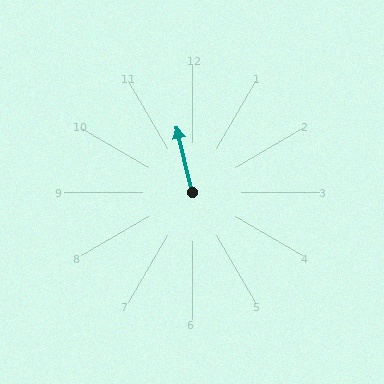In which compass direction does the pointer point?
North.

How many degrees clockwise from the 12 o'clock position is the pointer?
Approximately 347 degrees.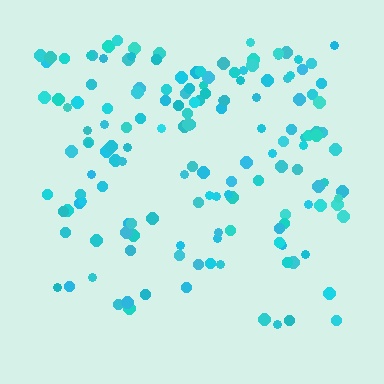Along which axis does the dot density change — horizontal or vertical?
Vertical.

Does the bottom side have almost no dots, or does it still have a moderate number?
Still a moderate number, just noticeably fewer than the top.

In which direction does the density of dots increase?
From bottom to top, with the top side densest.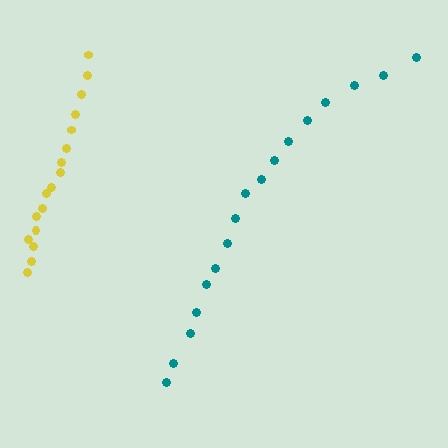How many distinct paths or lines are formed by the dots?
There are 2 distinct paths.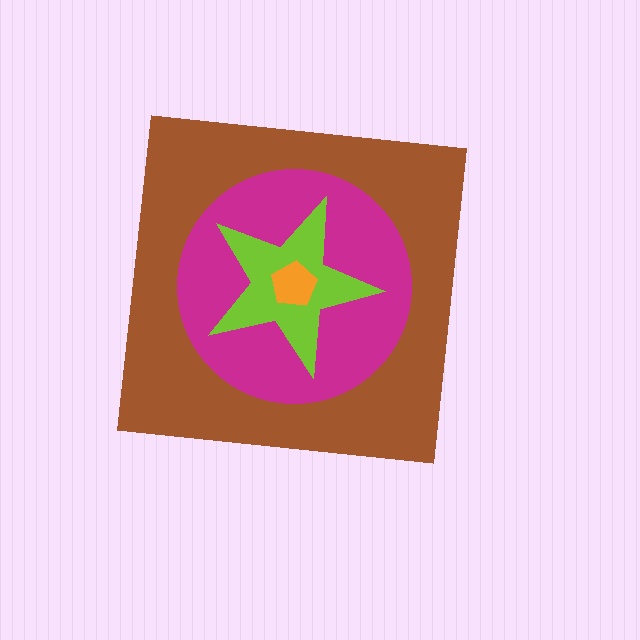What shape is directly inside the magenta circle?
The lime star.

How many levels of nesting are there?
4.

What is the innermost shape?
The orange pentagon.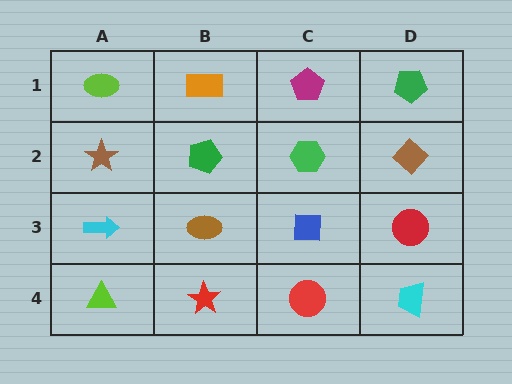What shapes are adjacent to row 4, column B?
A brown ellipse (row 3, column B), a lime triangle (row 4, column A), a red circle (row 4, column C).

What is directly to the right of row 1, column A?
An orange rectangle.